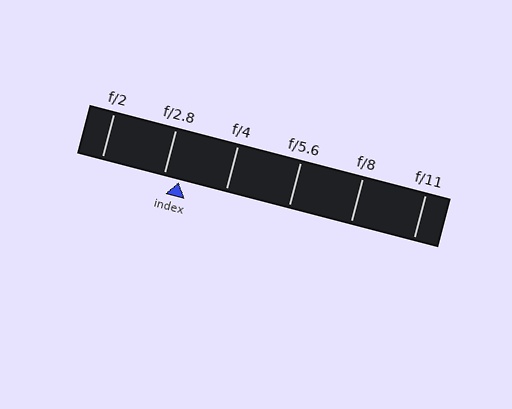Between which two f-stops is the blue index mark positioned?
The index mark is between f/2.8 and f/4.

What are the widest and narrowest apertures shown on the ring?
The widest aperture shown is f/2 and the narrowest is f/11.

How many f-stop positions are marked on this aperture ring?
There are 6 f-stop positions marked.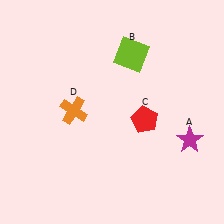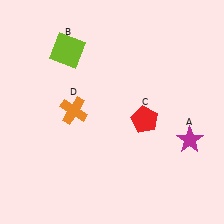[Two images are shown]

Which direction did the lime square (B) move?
The lime square (B) moved left.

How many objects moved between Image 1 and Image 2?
1 object moved between the two images.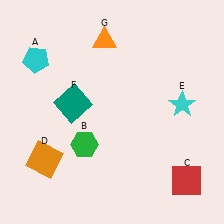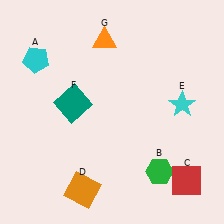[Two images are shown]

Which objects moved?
The objects that moved are: the green hexagon (B), the orange square (D).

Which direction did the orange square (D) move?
The orange square (D) moved right.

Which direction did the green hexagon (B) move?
The green hexagon (B) moved right.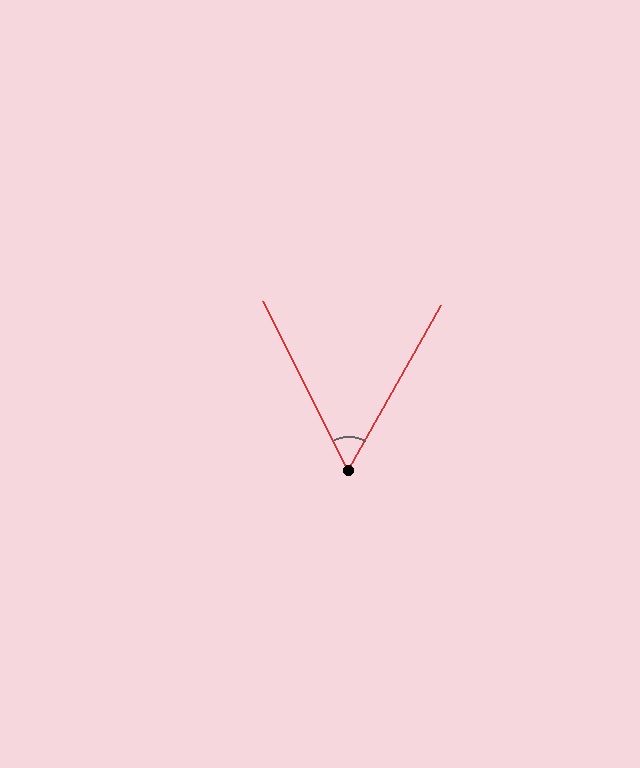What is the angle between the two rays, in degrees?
Approximately 56 degrees.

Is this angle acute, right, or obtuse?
It is acute.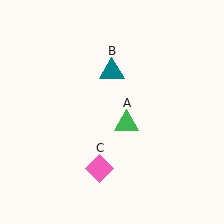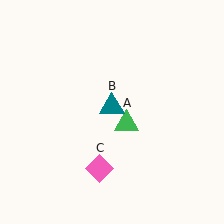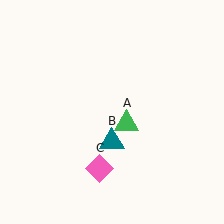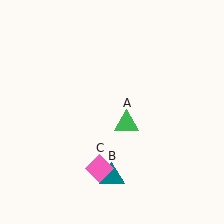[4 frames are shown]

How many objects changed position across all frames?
1 object changed position: teal triangle (object B).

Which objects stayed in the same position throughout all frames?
Green triangle (object A) and pink diamond (object C) remained stationary.